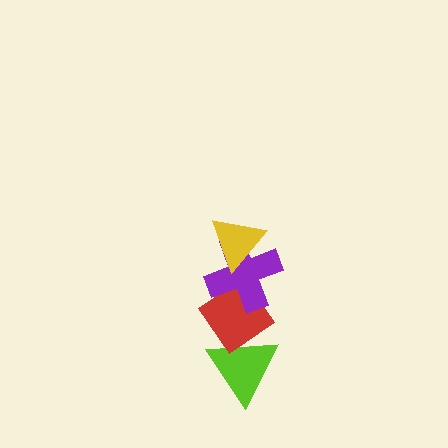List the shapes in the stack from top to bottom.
From top to bottom: the yellow triangle, the purple cross, the red diamond, the lime triangle.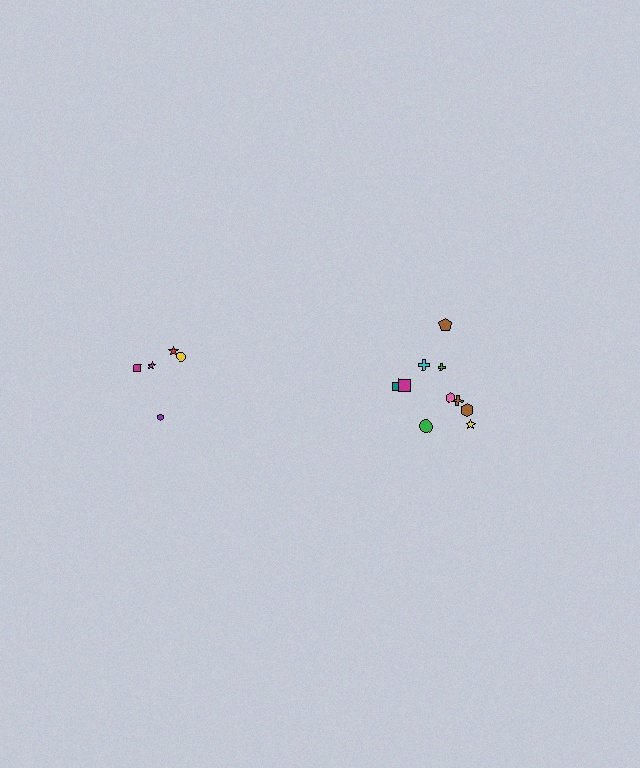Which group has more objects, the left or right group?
The right group.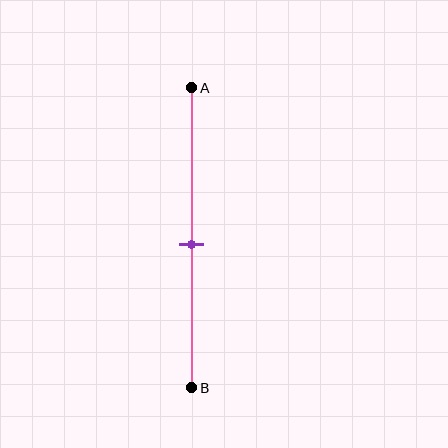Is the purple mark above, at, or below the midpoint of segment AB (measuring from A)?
The purple mark is approximately at the midpoint of segment AB.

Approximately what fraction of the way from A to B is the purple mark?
The purple mark is approximately 50% of the way from A to B.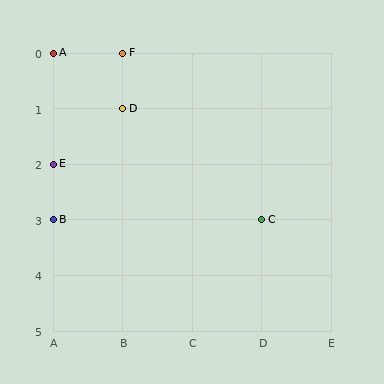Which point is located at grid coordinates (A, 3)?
Point B is at (A, 3).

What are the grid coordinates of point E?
Point E is at grid coordinates (A, 2).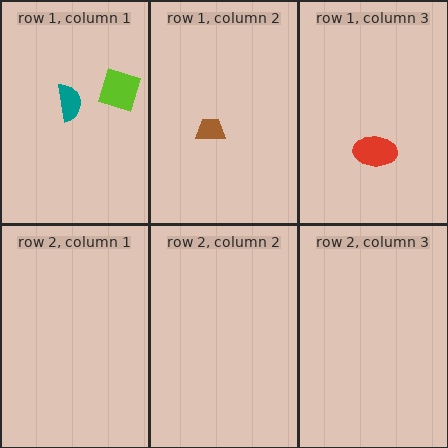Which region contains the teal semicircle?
The row 1, column 1 region.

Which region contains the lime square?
The row 1, column 1 region.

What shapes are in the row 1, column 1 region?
The teal semicircle, the lime square.